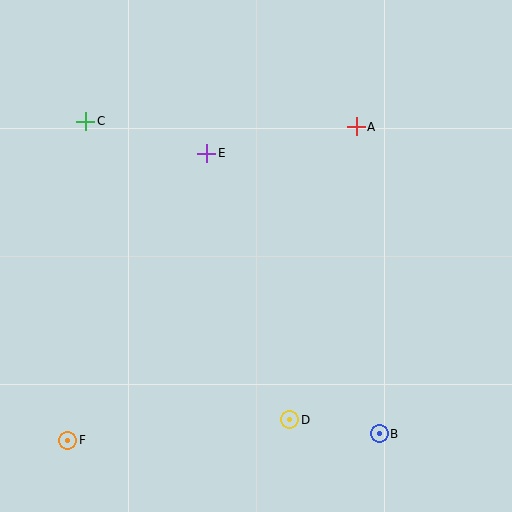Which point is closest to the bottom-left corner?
Point F is closest to the bottom-left corner.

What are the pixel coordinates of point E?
Point E is at (207, 153).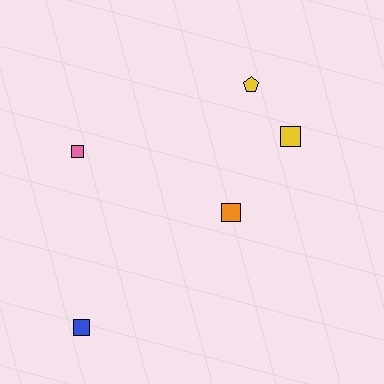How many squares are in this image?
There are 4 squares.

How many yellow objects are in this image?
There are 2 yellow objects.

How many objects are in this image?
There are 5 objects.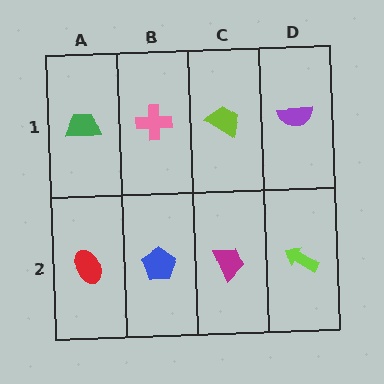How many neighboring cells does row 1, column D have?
2.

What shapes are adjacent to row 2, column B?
A pink cross (row 1, column B), a red ellipse (row 2, column A), a magenta trapezoid (row 2, column C).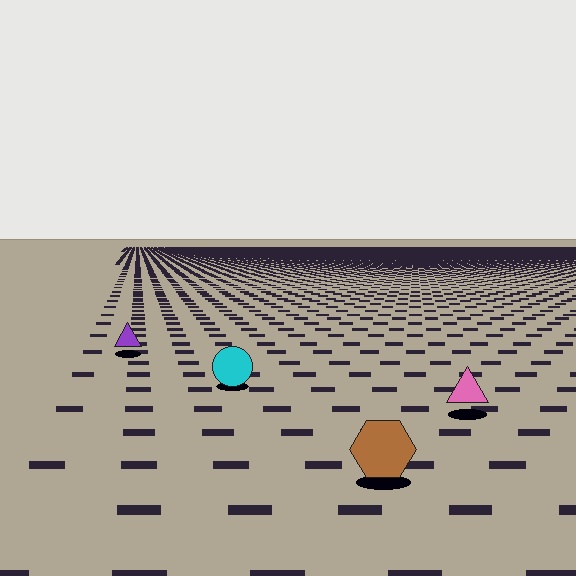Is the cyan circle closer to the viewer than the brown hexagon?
No. The brown hexagon is closer — you can tell from the texture gradient: the ground texture is coarser near it.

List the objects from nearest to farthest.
From nearest to farthest: the brown hexagon, the pink triangle, the cyan circle, the purple triangle.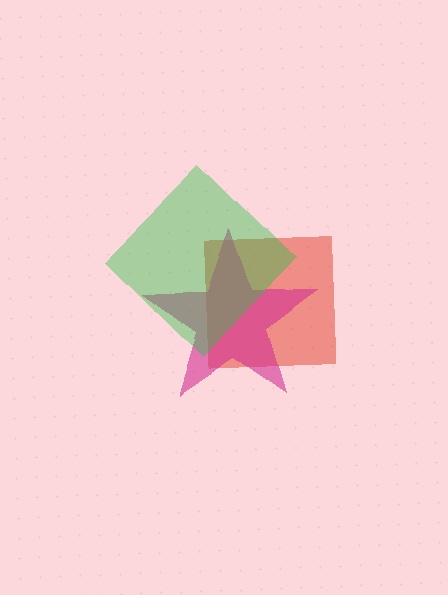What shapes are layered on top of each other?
The layered shapes are: a red square, a magenta star, a green diamond.